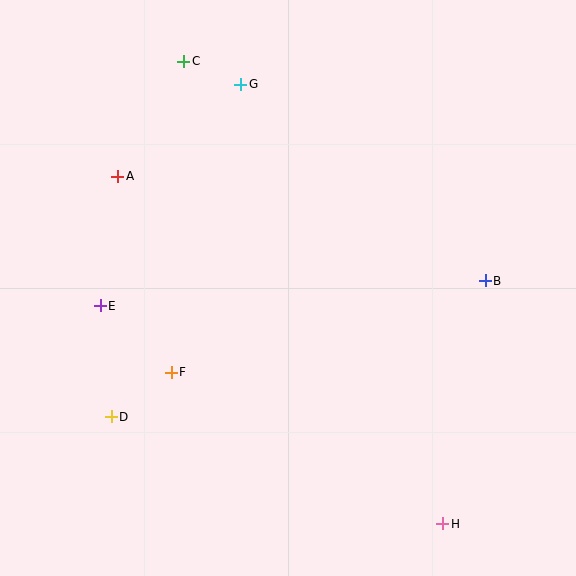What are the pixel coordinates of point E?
Point E is at (100, 306).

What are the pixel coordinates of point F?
Point F is at (171, 372).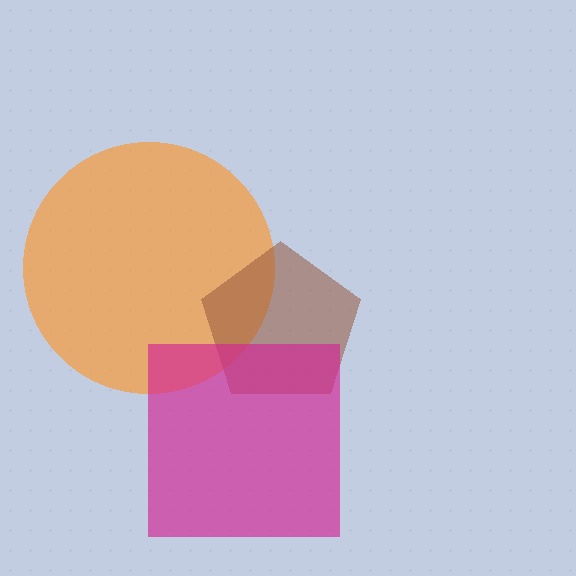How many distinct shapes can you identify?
There are 3 distinct shapes: an orange circle, a brown pentagon, a magenta square.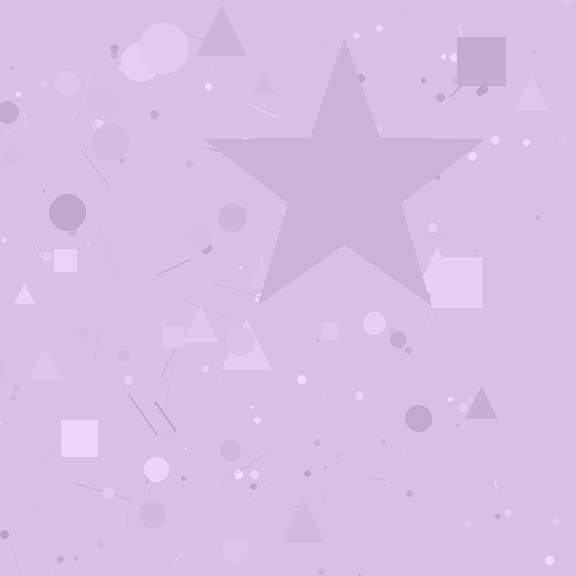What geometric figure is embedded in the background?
A star is embedded in the background.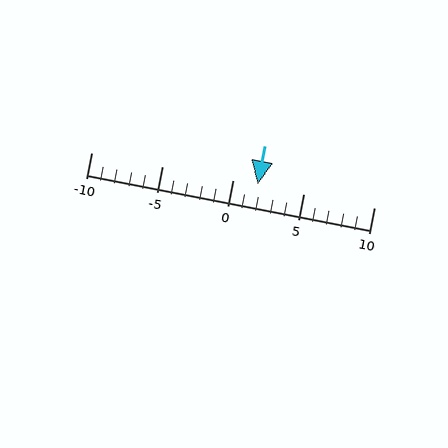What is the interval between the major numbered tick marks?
The major tick marks are spaced 5 units apart.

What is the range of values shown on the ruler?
The ruler shows values from -10 to 10.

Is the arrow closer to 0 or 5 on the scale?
The arrow is closer to 0.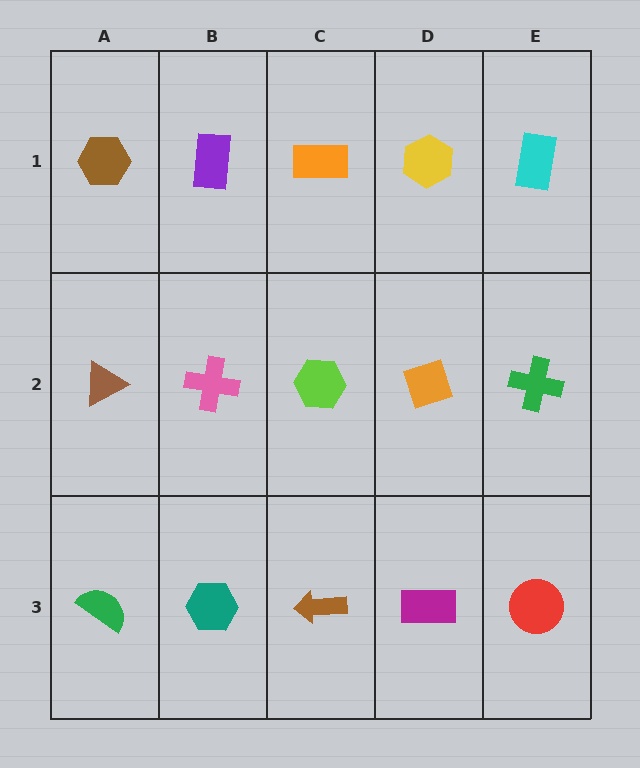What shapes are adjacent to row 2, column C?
An orange rectangle (row 1, column C), a brown arrow (row 3, column C), a pink cross (row 2, column B), an orange diamond (row 2, column D).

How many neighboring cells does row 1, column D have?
3.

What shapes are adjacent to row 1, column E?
A green cross (row 2, column E), a yellow hexagon (row 1, column D).